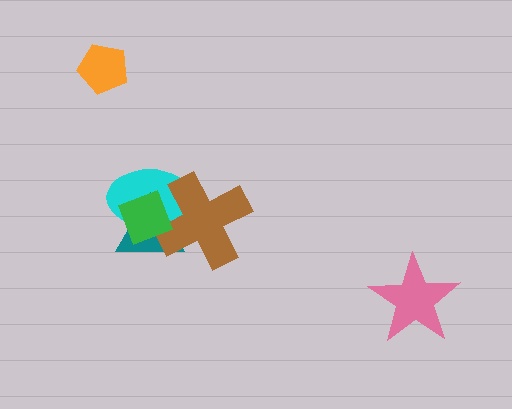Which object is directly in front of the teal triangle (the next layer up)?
The brown cross is directly in front of the teal triangle.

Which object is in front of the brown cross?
The green diamond is in front of the brown cross.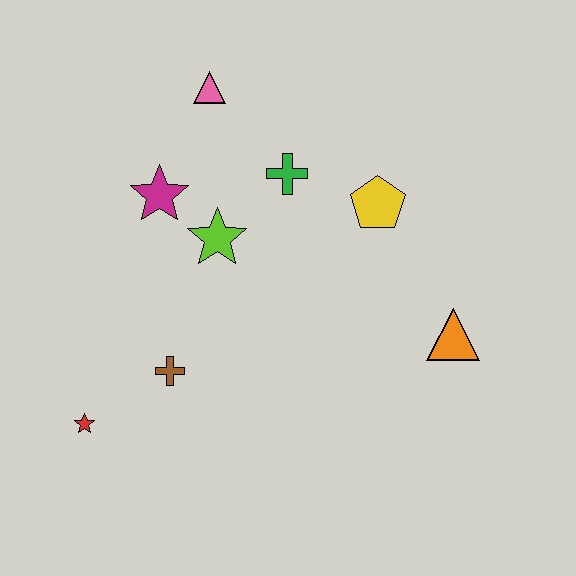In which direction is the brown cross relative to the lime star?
The brown cross is below the lime star.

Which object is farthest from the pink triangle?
The red star is farthest from the pink triangle.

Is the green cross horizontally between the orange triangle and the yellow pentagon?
No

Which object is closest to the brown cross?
The red star is closest to the brown cross.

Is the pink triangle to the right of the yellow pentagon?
No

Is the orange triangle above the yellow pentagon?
No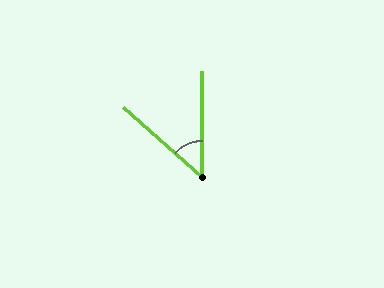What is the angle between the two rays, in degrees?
Approximately 48 degrees.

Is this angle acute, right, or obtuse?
It is acute.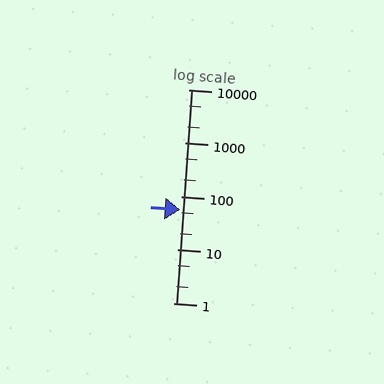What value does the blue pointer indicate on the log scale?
The pointer indicates approximately 57.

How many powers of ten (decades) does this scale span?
The scale spans 4 decades, from 1 to 10000.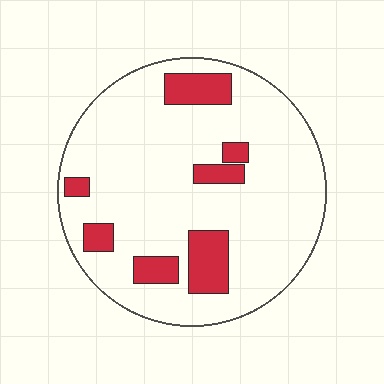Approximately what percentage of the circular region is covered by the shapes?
Approximately 15%.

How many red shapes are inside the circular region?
7.